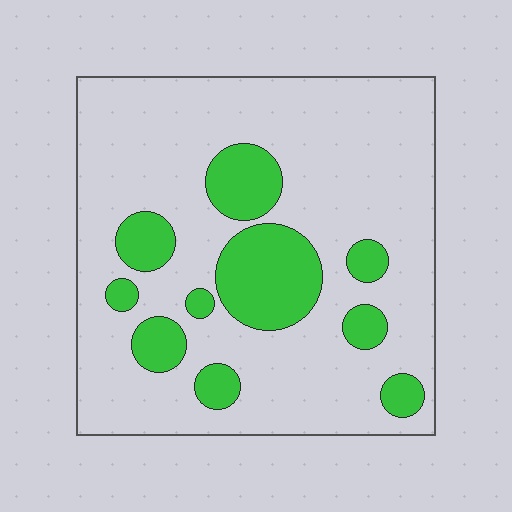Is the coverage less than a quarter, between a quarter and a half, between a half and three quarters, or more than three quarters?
Less than a quarter.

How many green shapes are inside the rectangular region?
10.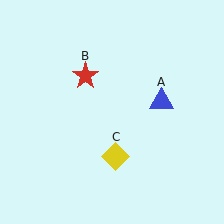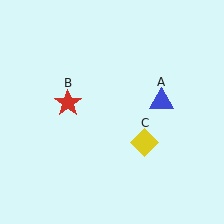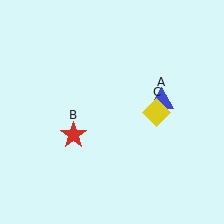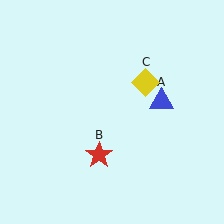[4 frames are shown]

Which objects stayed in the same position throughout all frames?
Blue triangle (object A) remained stationary.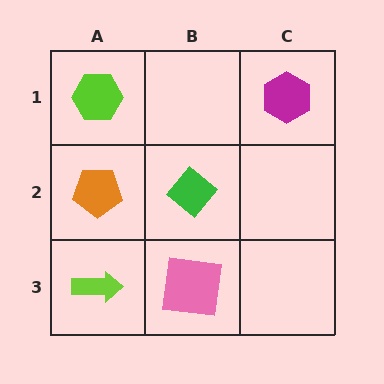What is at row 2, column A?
An orange pentagon.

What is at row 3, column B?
A pink square.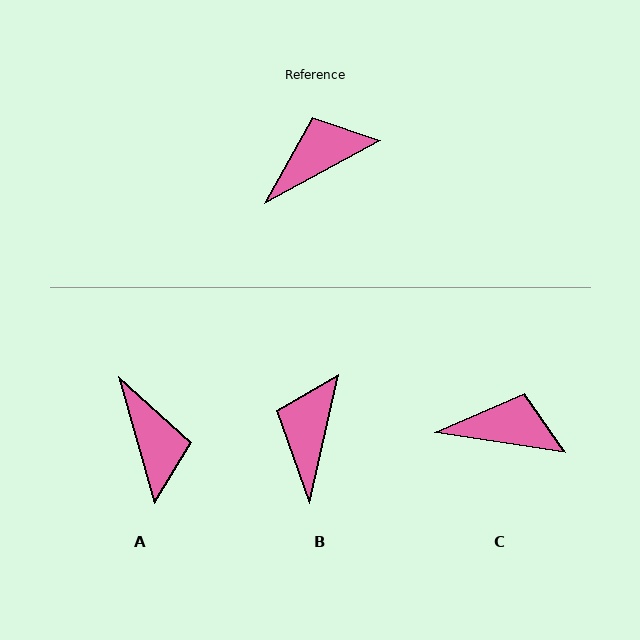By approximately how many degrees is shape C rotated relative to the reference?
Approximately 37 degrees clockwise.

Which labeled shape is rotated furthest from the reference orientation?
A, about 103 degrees away.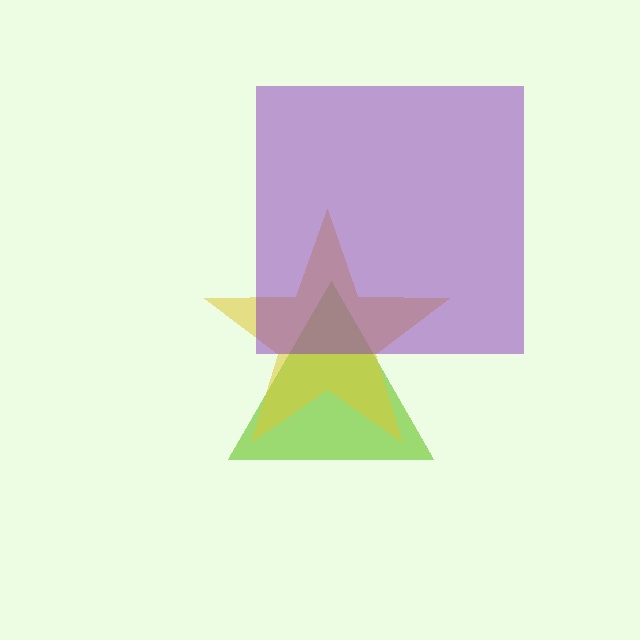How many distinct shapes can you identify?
There are 3 distinct shapes: a lime triangle, a yellow star, a purple square.